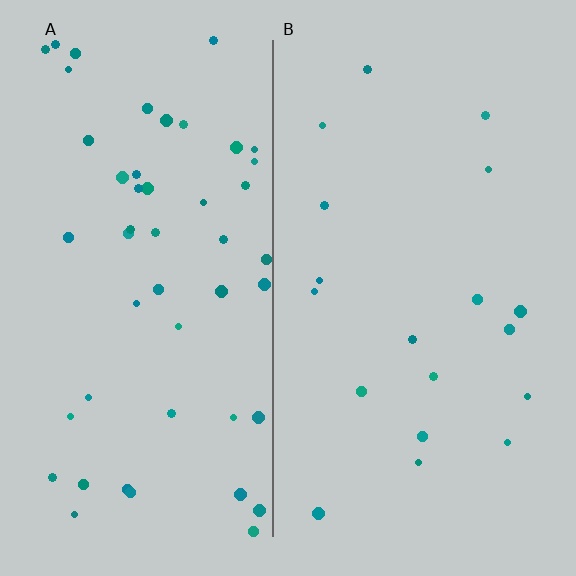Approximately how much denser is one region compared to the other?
Approximately 2.6× — region A over region B.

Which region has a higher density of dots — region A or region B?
A (the left).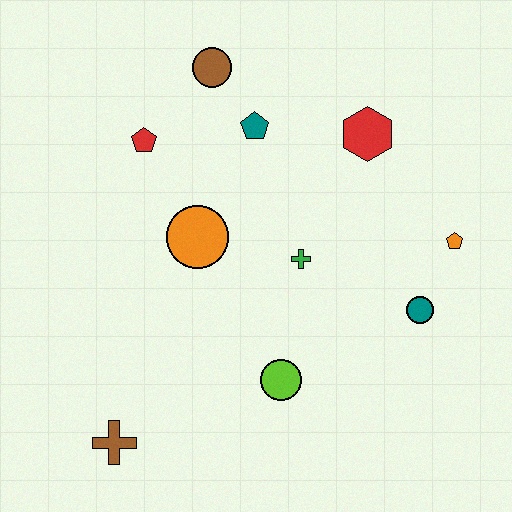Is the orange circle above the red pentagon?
No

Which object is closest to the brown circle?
The teal pentagon is closest to the brown circle.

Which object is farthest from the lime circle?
The brown circle is farthest from the lime circle.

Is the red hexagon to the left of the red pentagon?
No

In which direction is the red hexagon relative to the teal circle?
The red hexagon is above the teal circle.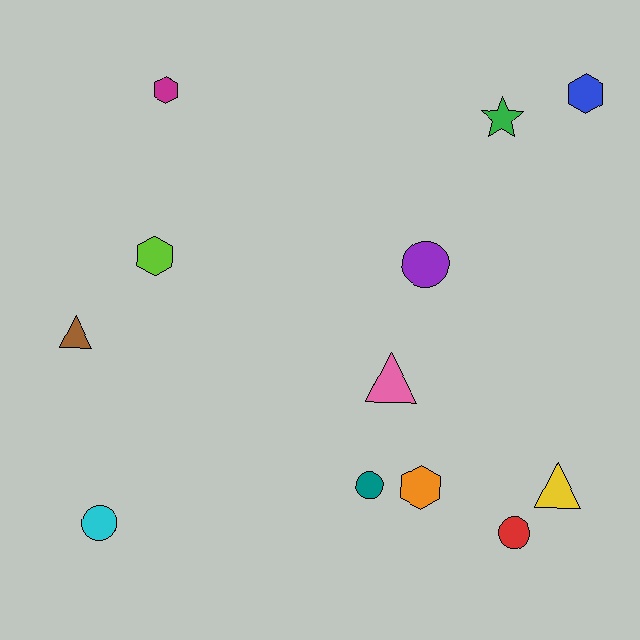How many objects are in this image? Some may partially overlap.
There are 12 objects.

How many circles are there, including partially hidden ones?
There are 4 circles.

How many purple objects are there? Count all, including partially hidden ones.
There is 1 purple object.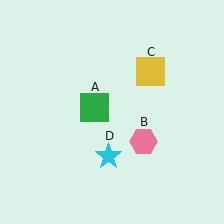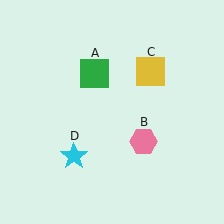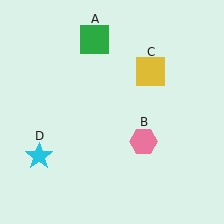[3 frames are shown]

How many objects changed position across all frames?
2 objects changed position: green square (object A), cyan star (object D).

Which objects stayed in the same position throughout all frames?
Pink hexagon (object B) and yellow square (object C) remained stationary.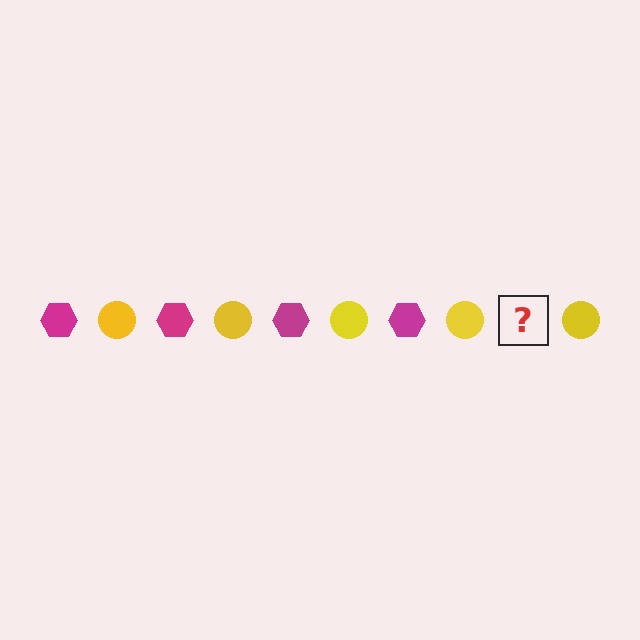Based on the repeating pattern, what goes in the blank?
The blank should be a magenta hexagon.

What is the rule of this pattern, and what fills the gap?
The rule is that the pattern alternates between magenta hexagon and yellow circle. The gap should be filled with a magenta hexagon.